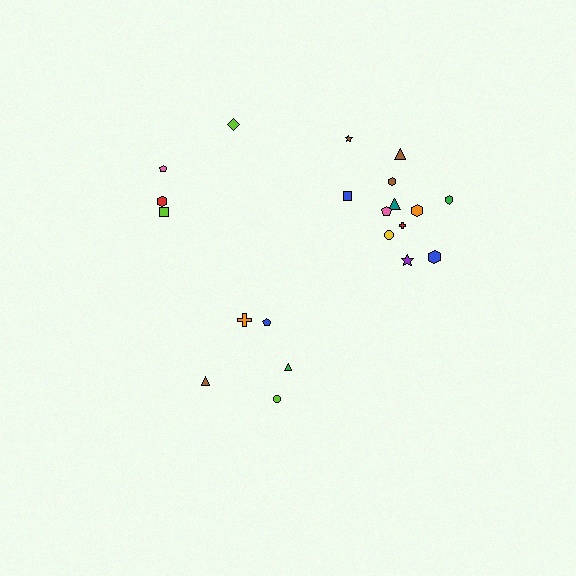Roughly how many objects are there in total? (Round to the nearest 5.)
Roughly 20 objects in total.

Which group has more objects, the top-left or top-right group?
The top-right group.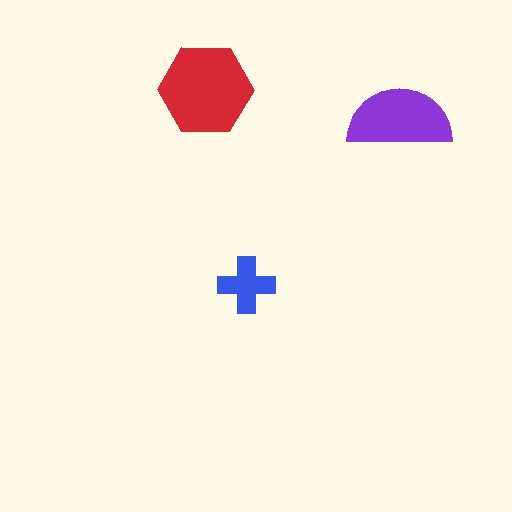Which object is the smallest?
The blue cross.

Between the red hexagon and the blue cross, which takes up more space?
The red hexagon.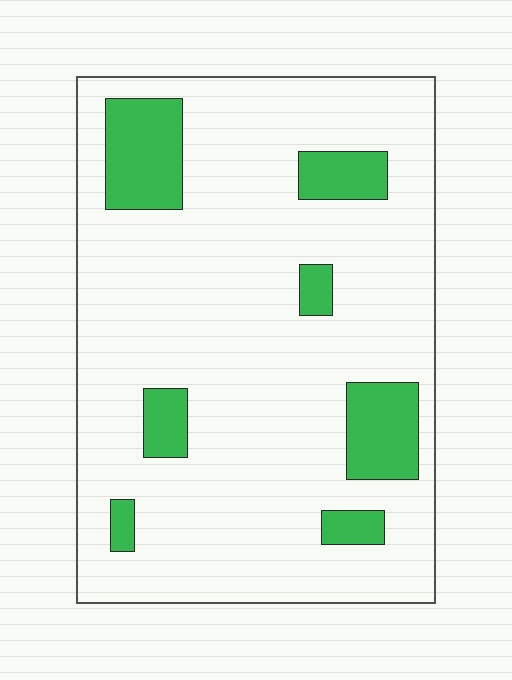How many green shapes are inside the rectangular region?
7.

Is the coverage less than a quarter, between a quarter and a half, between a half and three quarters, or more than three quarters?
Less than a quarter.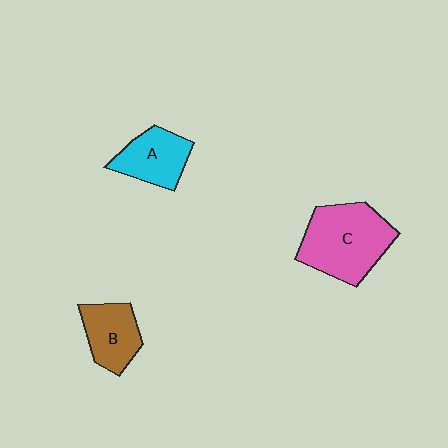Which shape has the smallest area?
Shape B (brown).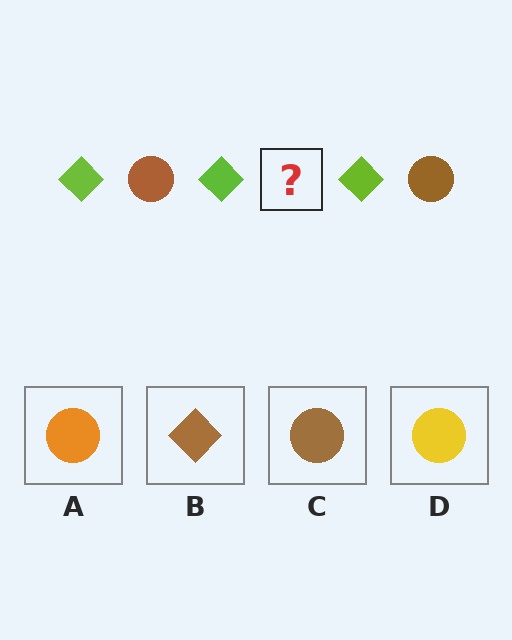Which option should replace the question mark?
Option C.